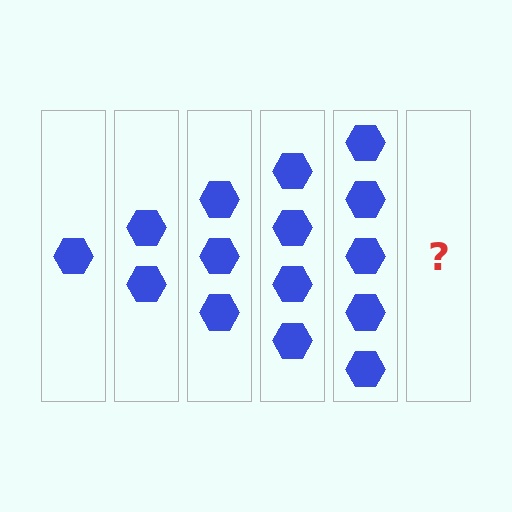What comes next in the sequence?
The next element should be 6 hexagons.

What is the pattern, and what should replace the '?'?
The pattern is that each step adds one more hexagon. The '?' should be 6 hexagons.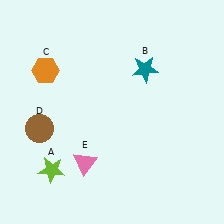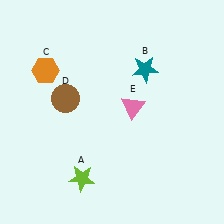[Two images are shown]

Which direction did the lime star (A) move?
The lime star (A) moved right.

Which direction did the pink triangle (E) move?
The pink triangle (E) moved up.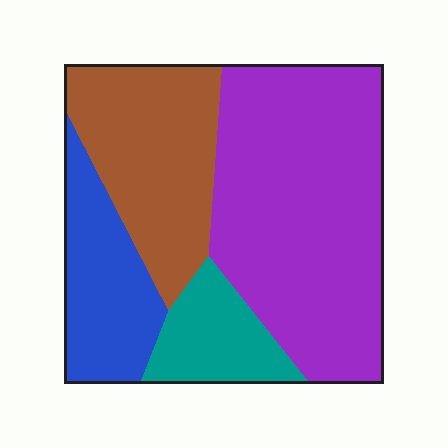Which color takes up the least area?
Teal, at roughly 10%.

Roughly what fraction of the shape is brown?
Brown takes up about one quarter (1/4) of the shape.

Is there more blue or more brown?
Brown.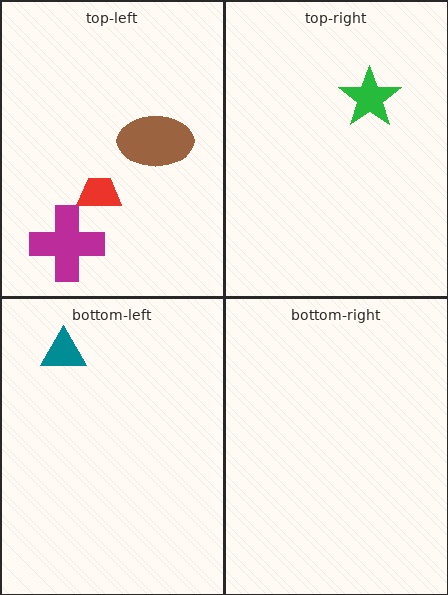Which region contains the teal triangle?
The bottom-left region.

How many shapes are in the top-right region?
1.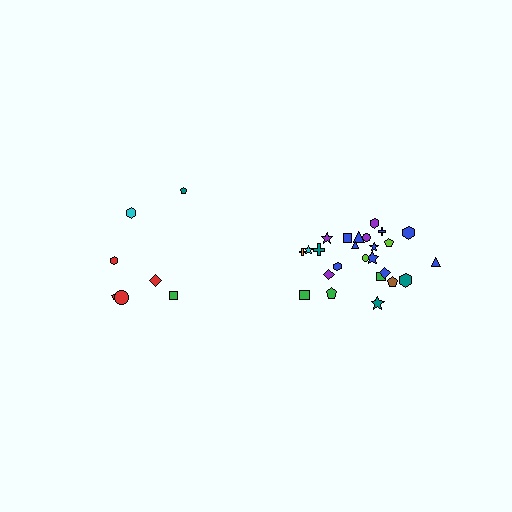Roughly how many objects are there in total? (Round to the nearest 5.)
Roughly 30 objects in total.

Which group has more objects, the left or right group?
The right group.